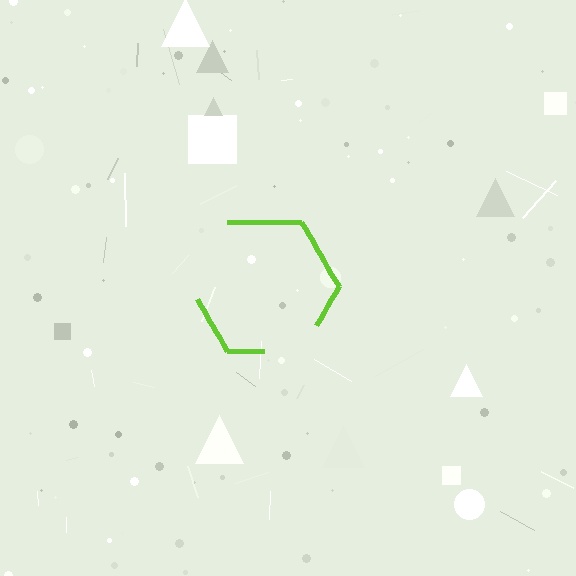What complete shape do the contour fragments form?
The contour fragments form a hexagon.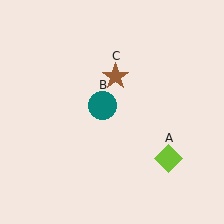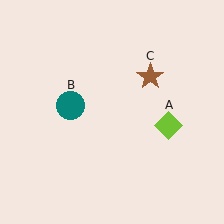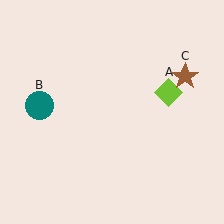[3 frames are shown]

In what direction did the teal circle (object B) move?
The teal circle (object B) moved left.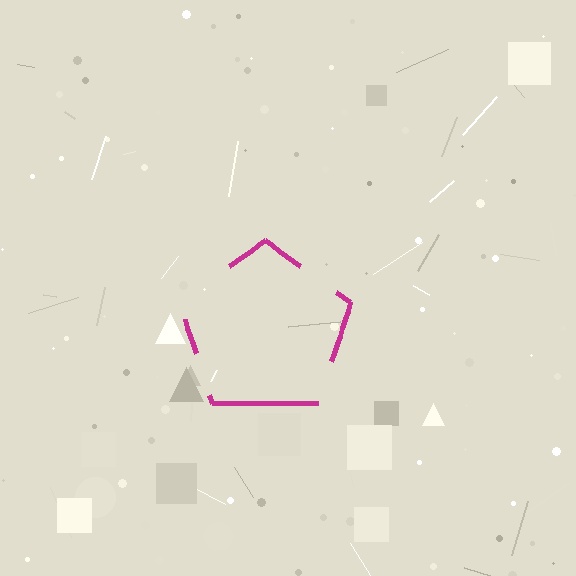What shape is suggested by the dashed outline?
The dashed outline suggests a pentagon.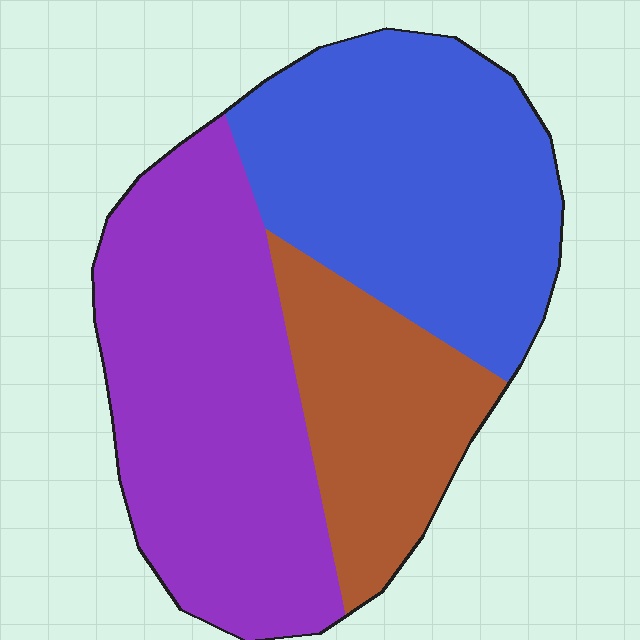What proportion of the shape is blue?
Blue takes up between a third and a half of the shape.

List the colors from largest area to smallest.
From largest to smallest: purple, blue, brown.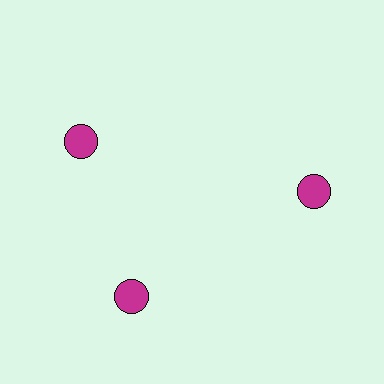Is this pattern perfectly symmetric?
No. The 3 magenta circles are arranged in a ring, but one element near the 11 o'clock position is rotated out of alignment along the ring, breaking the 3-fold rotational symmetry.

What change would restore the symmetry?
The symmetry would be restored by rotating it back into even spacing with its neighbors so that all 3 circles sit at equal angles and equal distance from the center.